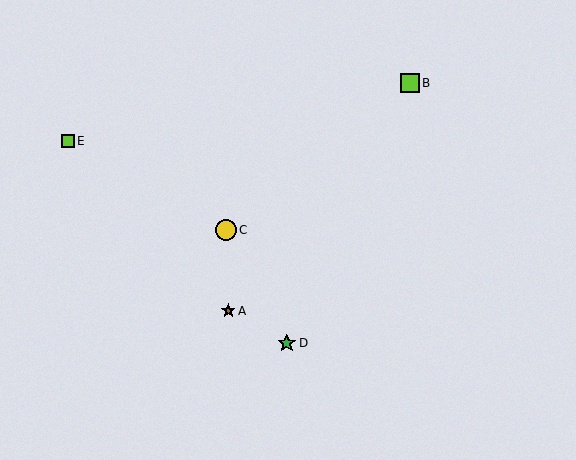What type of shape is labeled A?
Shape A is a brown star.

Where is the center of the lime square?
The center of the lime square is at (68, 141).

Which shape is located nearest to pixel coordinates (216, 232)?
The yellow circle (labeled C) at (226, 230) is nearest to that location.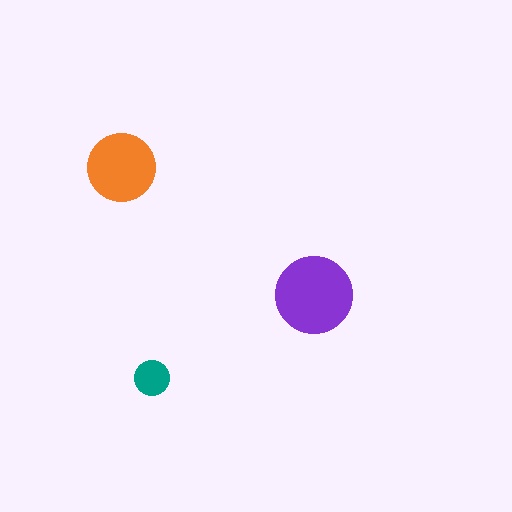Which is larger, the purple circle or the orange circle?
The purple one.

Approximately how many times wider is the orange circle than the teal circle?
About 2 times wider.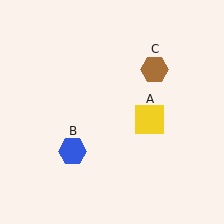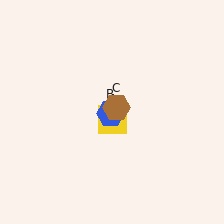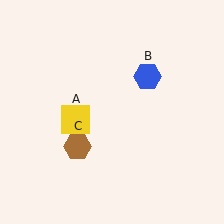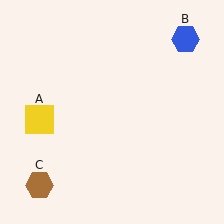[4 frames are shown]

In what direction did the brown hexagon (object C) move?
The brown hexagon (object C) moved down and to the left.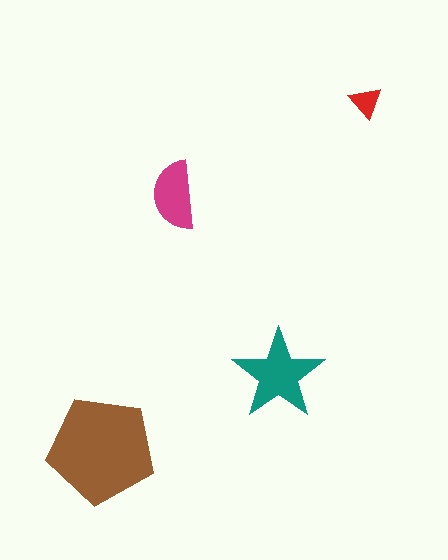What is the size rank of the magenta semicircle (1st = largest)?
3rd.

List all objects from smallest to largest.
The red triangle, the magenta semicircle, the teal star, the brown pentagon.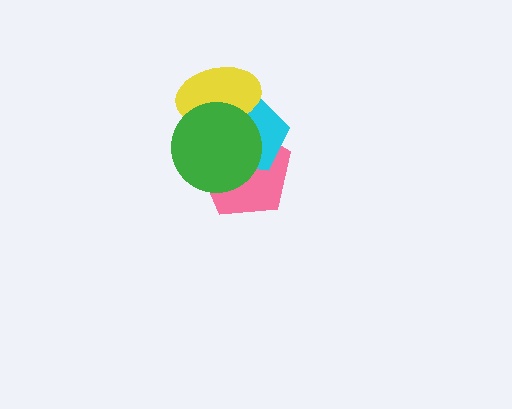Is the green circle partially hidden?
No, no other shape covers it.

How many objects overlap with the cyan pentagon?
3 objects overlap with the cyan pentagon.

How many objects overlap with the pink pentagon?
3 objects overlap with the pink pentagon.